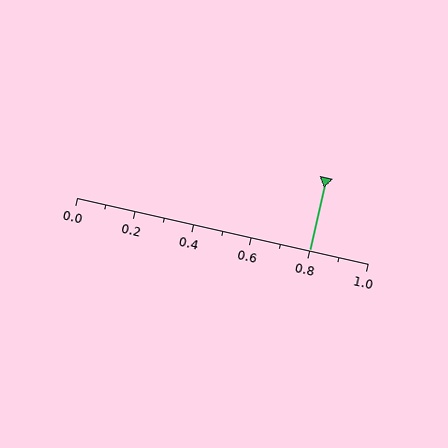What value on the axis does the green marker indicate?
The marker indicates approximately 0.8.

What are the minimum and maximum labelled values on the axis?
The axis runs from 0.0 to 1.0.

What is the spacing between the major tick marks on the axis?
The major ticks are spaced 0.2 apart.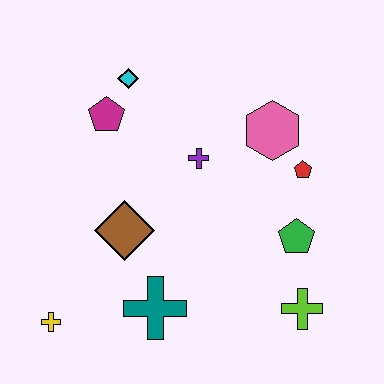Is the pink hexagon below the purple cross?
No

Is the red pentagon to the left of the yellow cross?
No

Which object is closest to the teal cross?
The brown diamond is closest to the teal cross.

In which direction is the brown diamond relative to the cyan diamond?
The brown diamond is below the cyan diamond.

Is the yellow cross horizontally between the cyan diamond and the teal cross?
No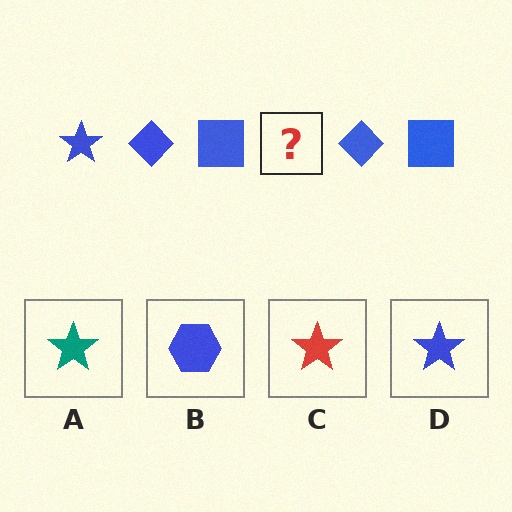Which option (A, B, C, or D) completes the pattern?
D.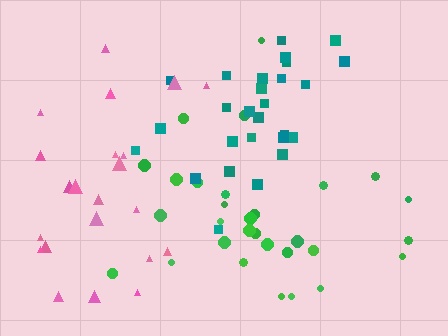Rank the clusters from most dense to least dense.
teal, green, pink.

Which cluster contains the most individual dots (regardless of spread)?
Green (30).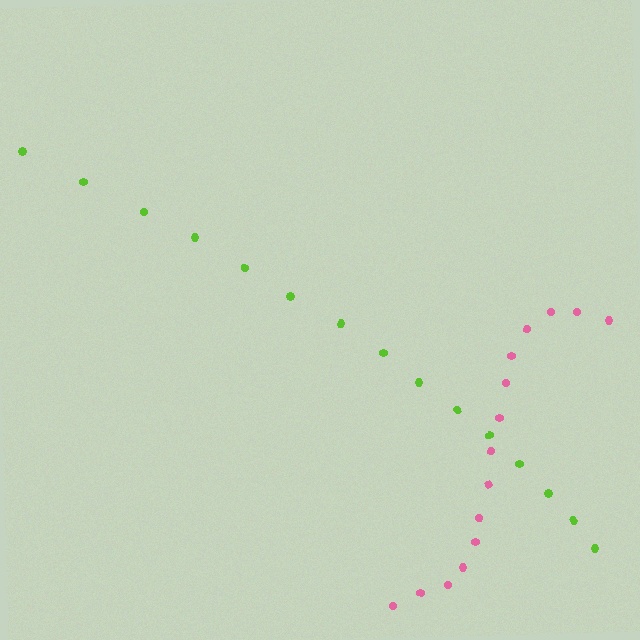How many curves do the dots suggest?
There are 2 distinct paths.